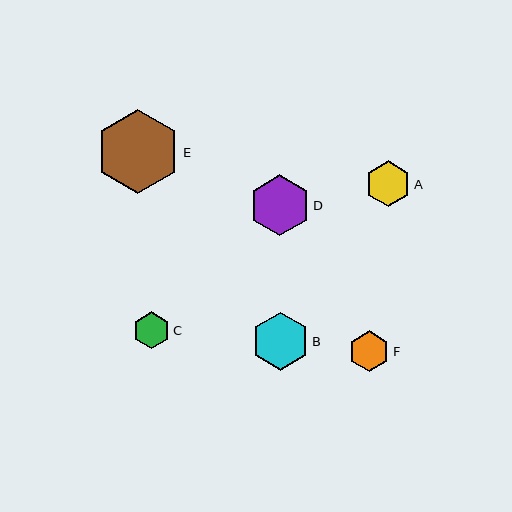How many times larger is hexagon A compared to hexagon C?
Hexagon A is approximately 1.3 times the size of hexagon C.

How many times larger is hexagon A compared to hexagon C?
Hexagon A is approximately 1.3 times the size of hexagon C.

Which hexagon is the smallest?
Hexagon C is the smallest with a size of approximately 36 pixels.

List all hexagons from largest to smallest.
From largest to smallest: E, D, B, A, F, C.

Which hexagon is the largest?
Hexagon E is the largest with a size of approximately 84 pixels.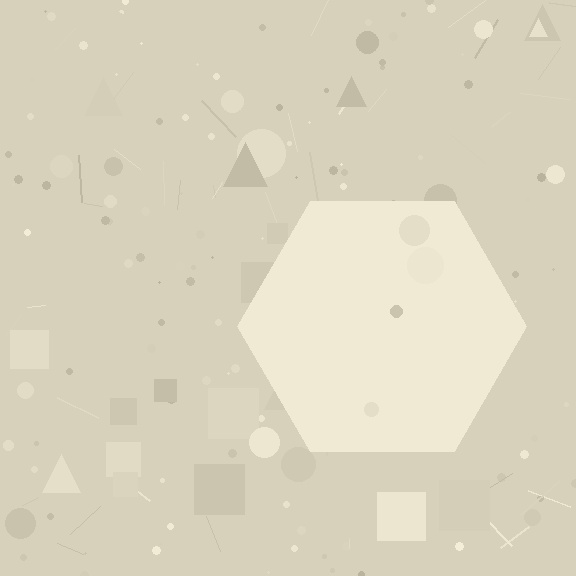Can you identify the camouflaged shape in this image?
The camouflaged shape is a hexagon.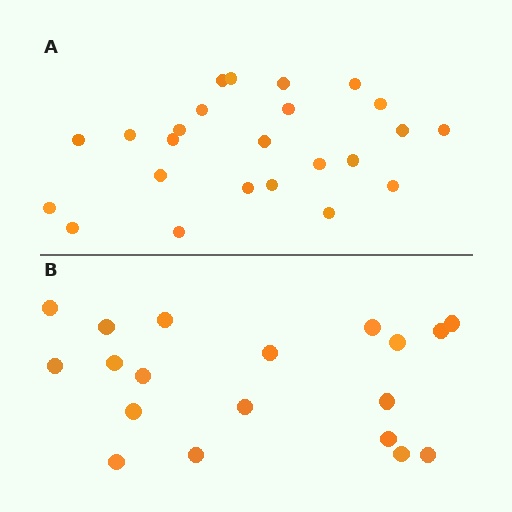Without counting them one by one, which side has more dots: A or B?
Region A (the top region) has more dots.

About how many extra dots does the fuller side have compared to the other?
Region A has about 5 more dots than region B.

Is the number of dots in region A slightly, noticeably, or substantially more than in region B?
Region A has noticeably more, but not dramatically so. The ratio is roughly 1.3 to 1.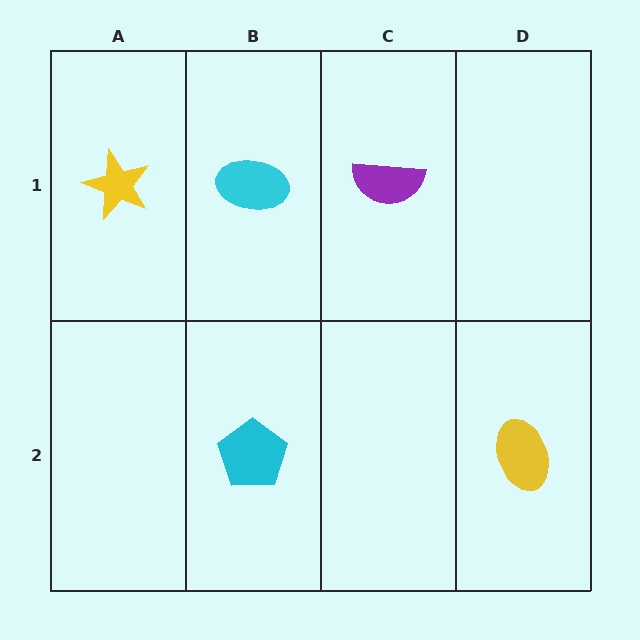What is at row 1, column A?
A yellow star.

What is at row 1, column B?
A cyan ellipse.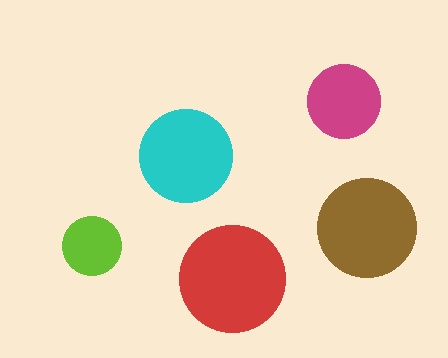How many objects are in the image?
There are 5 objects in the image.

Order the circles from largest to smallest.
the red one, the brown one, the cyan one, the magenta one, the lime one.